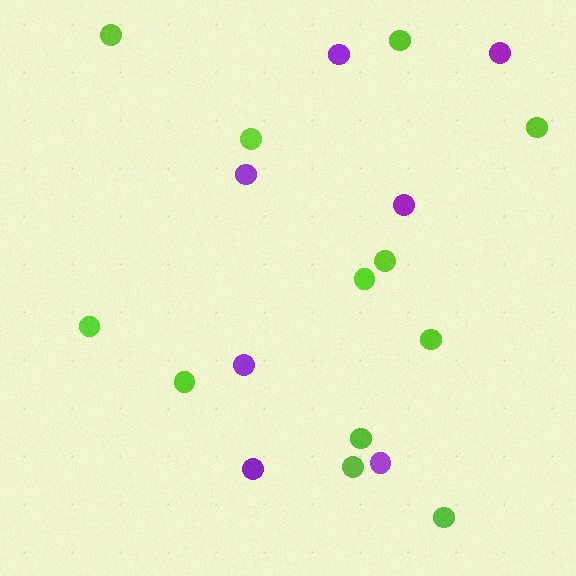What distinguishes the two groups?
There are 2 groups: one group of purple circles (7) and one group of lime circles (12).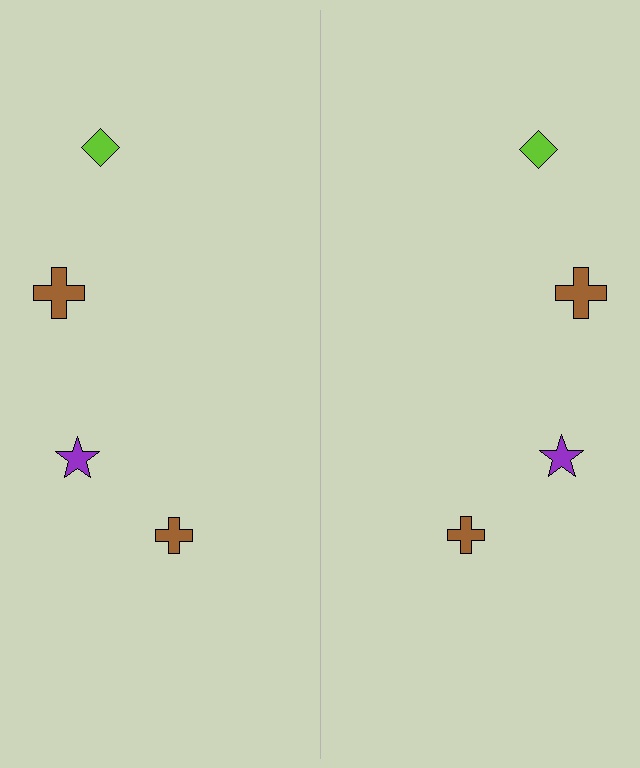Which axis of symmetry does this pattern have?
The pattern has a vertical axis of symmetry running through the center of the image.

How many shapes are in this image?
There are 8 shapes in this image.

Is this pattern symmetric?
Yes, this pattern has bilateral (reflection) symmetry.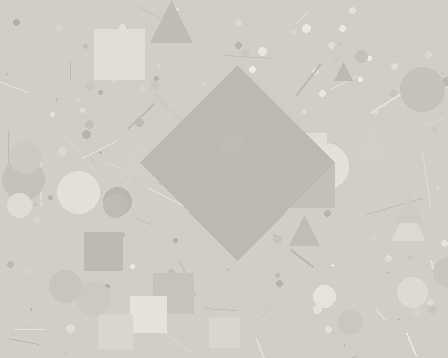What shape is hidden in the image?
A diamond is hidden in the image.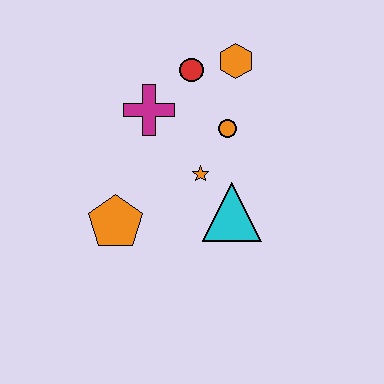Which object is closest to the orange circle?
The orange star is closest to the orange circle.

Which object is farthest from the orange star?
The orange hexagon is farthest from the orange star.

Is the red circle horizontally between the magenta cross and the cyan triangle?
Yes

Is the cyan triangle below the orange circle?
Yes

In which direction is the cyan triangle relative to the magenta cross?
The cyan triangle is below the magenta cross.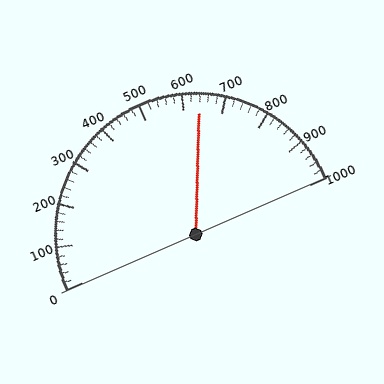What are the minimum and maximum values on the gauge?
The gauge ranges from 0 to 1000.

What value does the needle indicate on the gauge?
The needle indicates approximately 640.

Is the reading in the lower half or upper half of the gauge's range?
The reading is in the upper half of the range (0 to 1000).